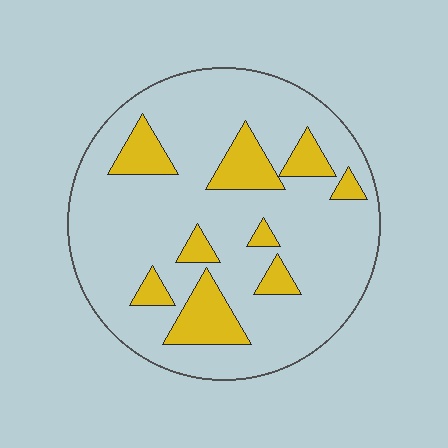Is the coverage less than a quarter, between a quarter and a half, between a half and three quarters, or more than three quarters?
Less than a quarter.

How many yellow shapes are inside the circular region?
9.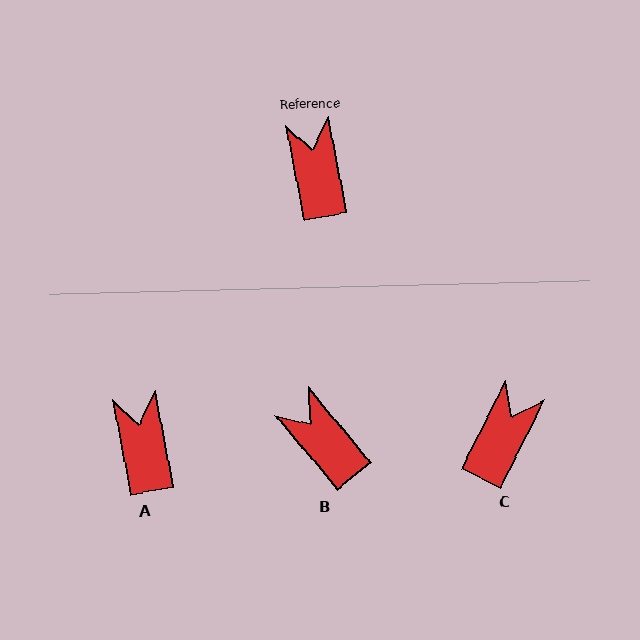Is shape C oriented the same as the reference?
No, it is off by about 37 degrees.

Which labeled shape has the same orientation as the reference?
A.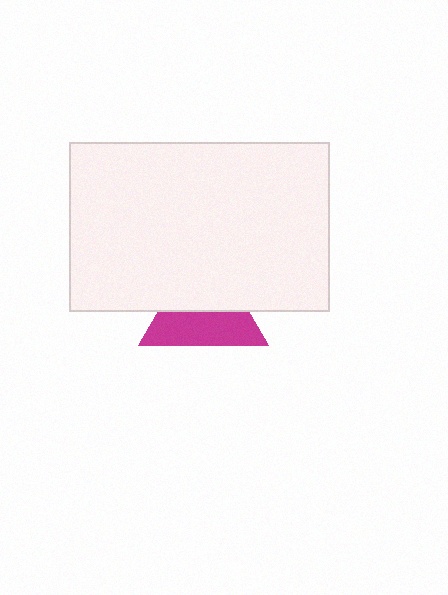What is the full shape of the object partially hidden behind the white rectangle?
The partially hidden object is a magenta triangle.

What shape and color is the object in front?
The object in front is a white rectangle.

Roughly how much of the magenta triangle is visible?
About half of it is visible (roughly 51%).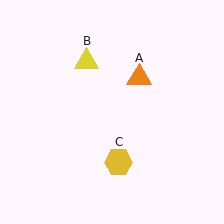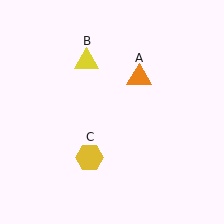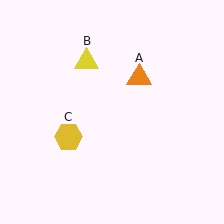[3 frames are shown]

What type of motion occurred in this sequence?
The yellow hexagon (object C) rotated clockwise around the center of the scene.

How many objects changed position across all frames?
1 object changed position: yellow hexagon (object C).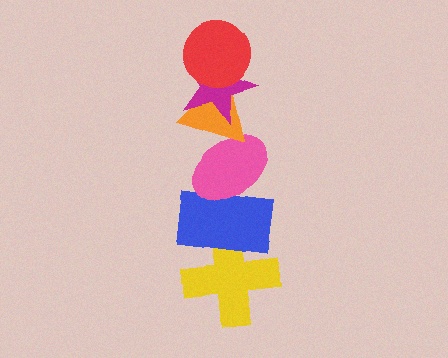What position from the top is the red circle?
The red circle is 1st from the top.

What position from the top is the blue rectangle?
The blue rectangle is 5th from the top.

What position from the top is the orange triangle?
The orange triangle is 3rd from the top.